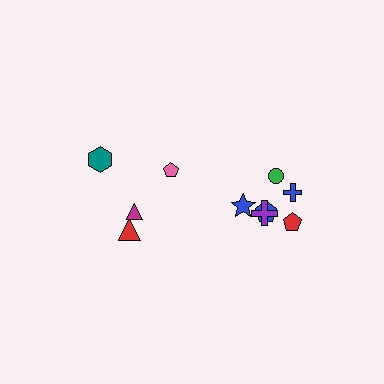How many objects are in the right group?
There are 6 objects.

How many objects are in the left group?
There are 4 objects.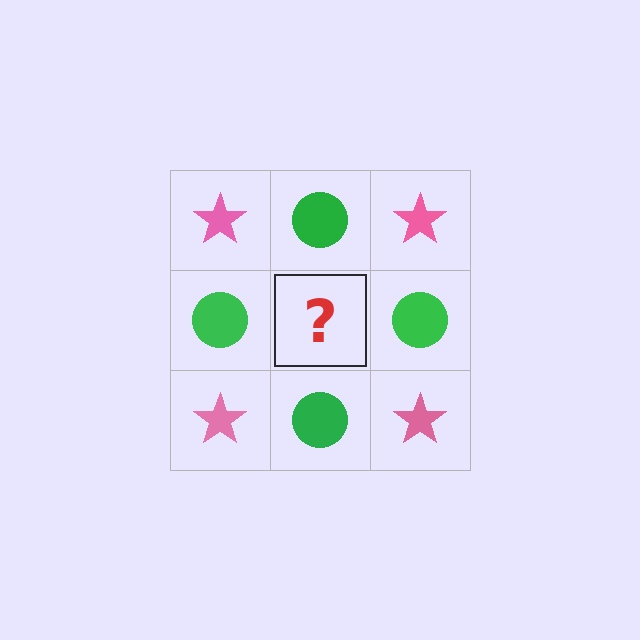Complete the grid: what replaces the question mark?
The question mark should be replaced with a pink star.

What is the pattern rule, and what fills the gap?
The rule is that it alternates pink star and green circle in a checkerboard pattern. The gap should be filled with a pink star.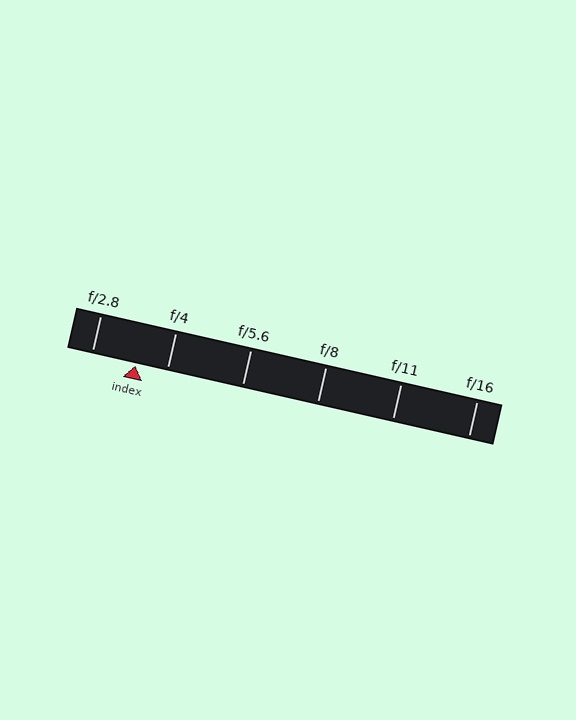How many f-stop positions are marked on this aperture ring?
There are 6 f-stop positions marked.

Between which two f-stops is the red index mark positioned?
The index mark is between f/2.8 and f/4.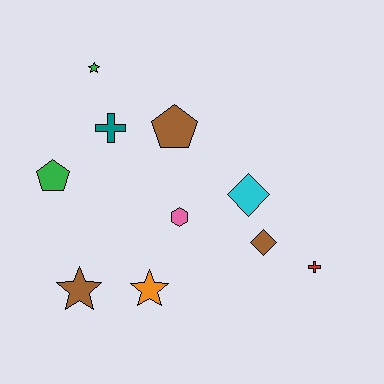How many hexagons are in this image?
There is 1 hexagon.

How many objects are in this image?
There are 10 objects.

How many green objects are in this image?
There are 2 green objects.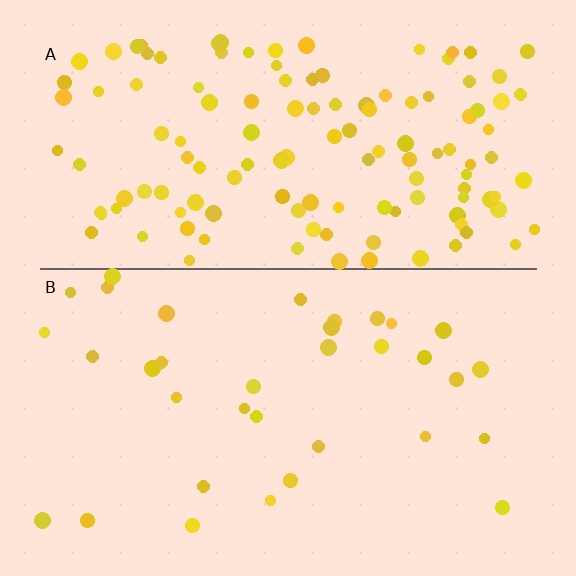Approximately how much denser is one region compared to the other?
Approximately 3.8× — region A over region B.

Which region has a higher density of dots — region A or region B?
A (the top).